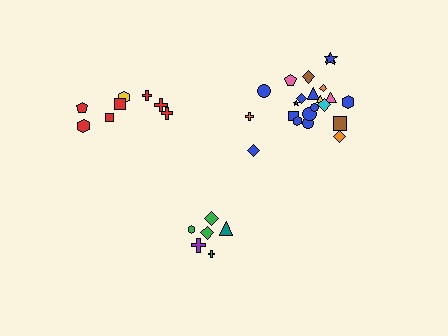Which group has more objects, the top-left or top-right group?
The top-right group.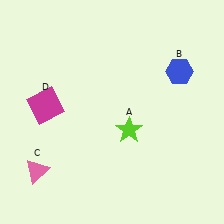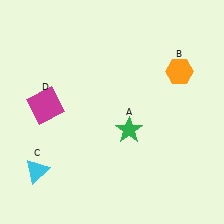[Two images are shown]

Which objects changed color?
A changed from lime to green. B changed from blue to orange. C changed from pink to cyan.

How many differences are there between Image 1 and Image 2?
There are 3 differences between the two images.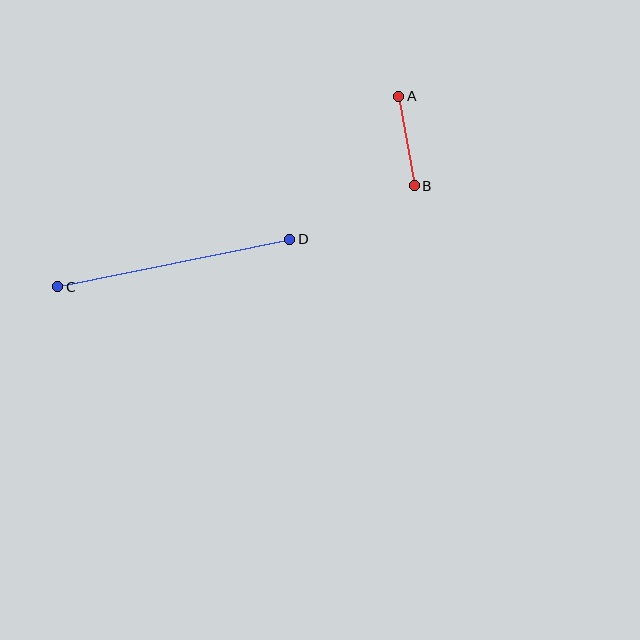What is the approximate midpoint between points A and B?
The midpoint is at approximately (406, 141) pixels.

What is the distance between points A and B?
The distance is approximately 91 pixels.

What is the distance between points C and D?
The distance is approximately 237 pixels.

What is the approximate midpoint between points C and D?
The midpoint is at approximately (174, 263) pixels.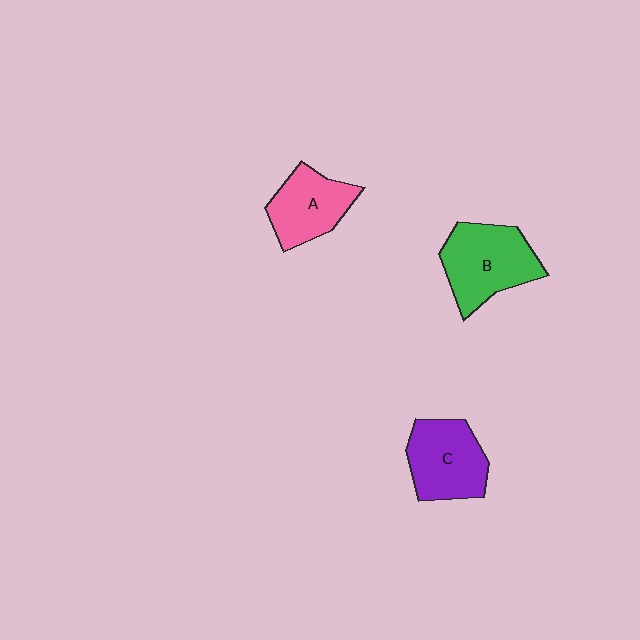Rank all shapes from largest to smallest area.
From largest to smallest: B (green), C (purple), A (pink).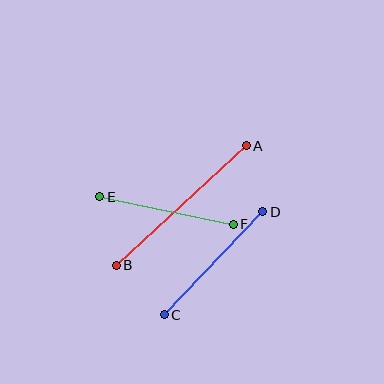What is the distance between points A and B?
The distance is approximately 176 pixels.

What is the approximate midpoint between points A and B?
The midpoint is at approximately (181, 205) pixels.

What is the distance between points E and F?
The distance is approximately 137 pixels.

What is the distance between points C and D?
The distance is approximately 142 pixels.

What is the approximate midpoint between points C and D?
The midpoint is at approximately (214, 263) pixels.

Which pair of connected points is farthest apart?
Points A and B are farthest apart.